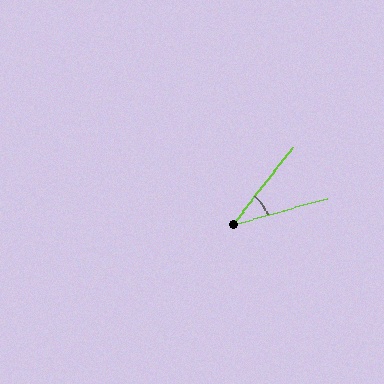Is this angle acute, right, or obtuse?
It is acute.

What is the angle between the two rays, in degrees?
Approximately 37 degrees.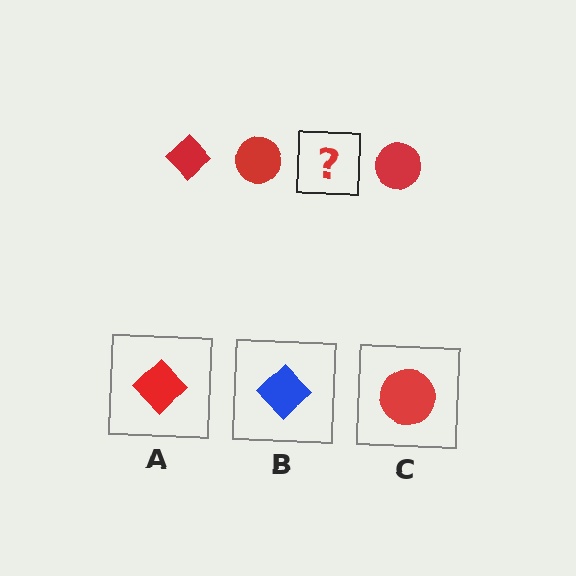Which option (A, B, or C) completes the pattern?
A.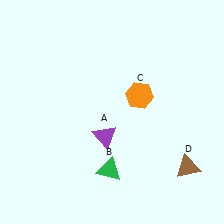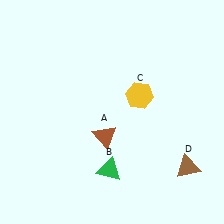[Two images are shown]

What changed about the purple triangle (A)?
In Image 1, A is purple. In Image 2, it changed to brown.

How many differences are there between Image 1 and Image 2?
There are 2 differences between the two images.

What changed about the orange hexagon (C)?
In Image 1, C is orange. In Image 2, it changed to yellow.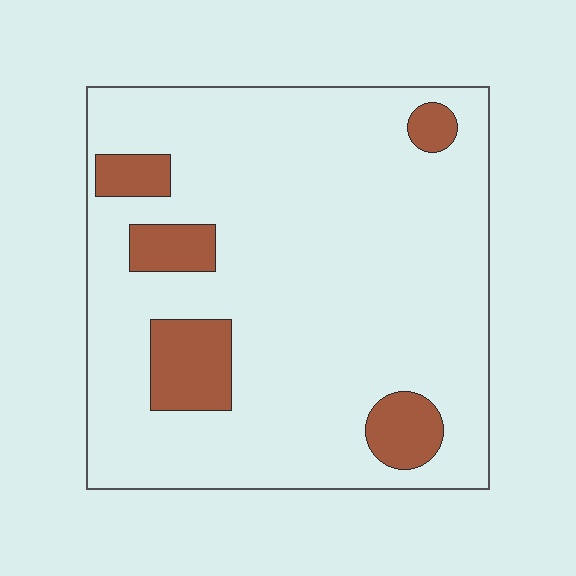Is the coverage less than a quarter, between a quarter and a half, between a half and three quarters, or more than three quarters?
Less than a quarter.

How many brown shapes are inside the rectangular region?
5.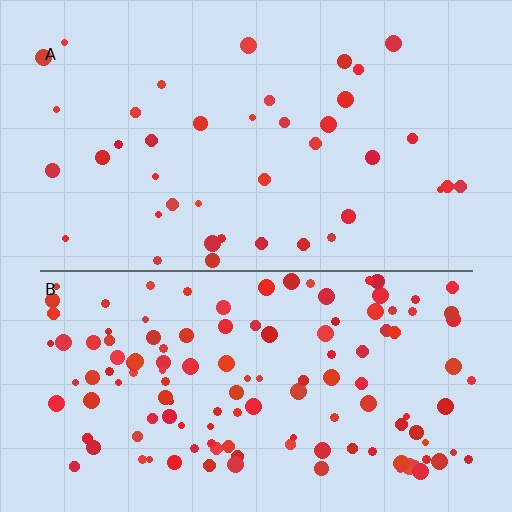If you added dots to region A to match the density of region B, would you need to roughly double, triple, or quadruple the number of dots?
Approximately triple.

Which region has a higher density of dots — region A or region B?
B (the bottom).